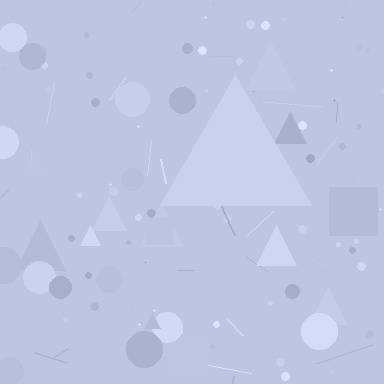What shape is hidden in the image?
A triangle is hidden in the image.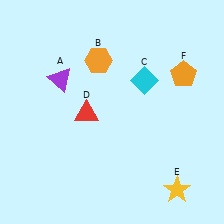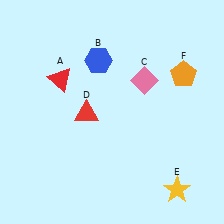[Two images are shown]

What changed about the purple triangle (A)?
In Image 1, A is purple. In Image 2, it changed to red.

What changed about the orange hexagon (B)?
In Image 1, B is orange. In Image 2, it changed to blue.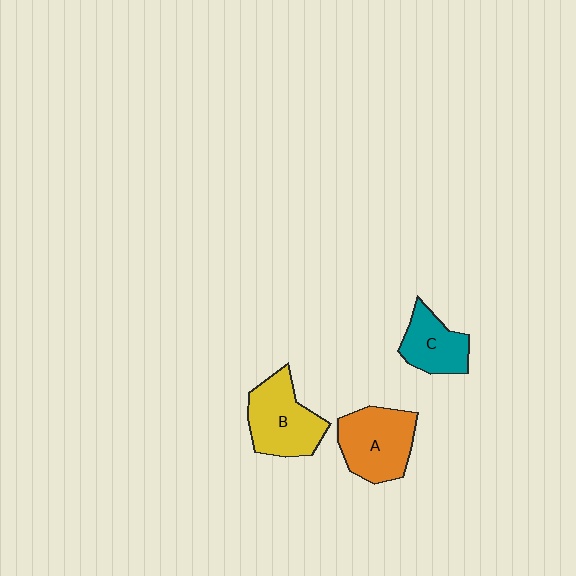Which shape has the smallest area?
Shape C (teal).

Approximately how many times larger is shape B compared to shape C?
Approximately 1.4 times.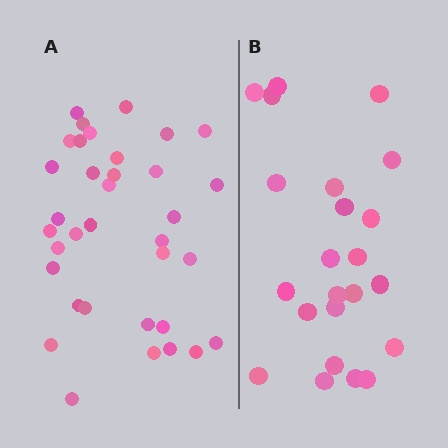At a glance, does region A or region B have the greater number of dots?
Region A (the left region) has more dots.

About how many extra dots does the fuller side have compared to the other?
Region A has roughly 12 or so more dots than region B.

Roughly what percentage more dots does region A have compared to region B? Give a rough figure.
About 50% more.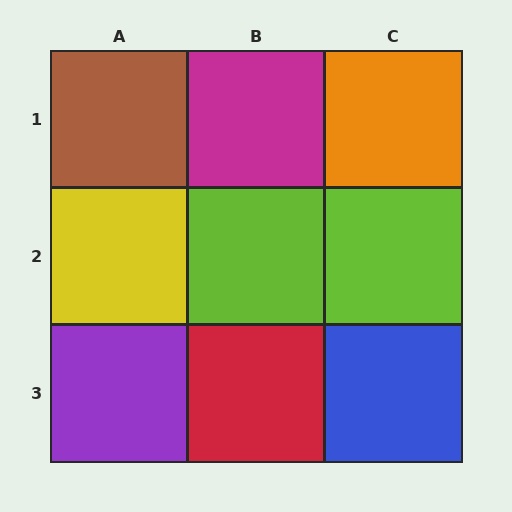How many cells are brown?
1 cell is brown.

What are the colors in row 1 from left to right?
Brown, magenta, orange.